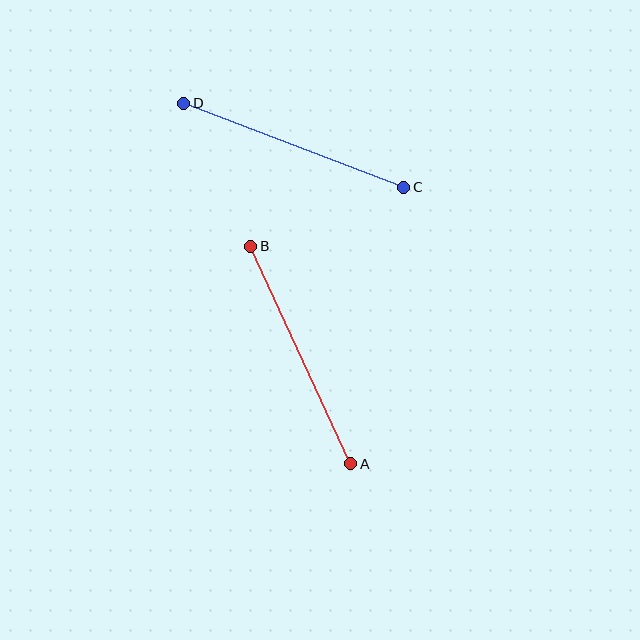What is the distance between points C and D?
The distance is approximately 235 pixels.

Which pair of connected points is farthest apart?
Points A and B are farthest apart.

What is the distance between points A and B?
The distance is approximately 239 pixels.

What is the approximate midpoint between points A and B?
The midpoint is at approximately (301, 355) pixels.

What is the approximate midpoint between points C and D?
The midpoint is at approximately (294, 145) pixels.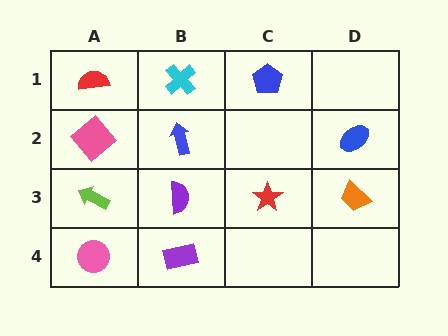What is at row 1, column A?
A red semicircle.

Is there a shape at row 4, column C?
No, that cell is empty.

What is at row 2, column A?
A pink diamond.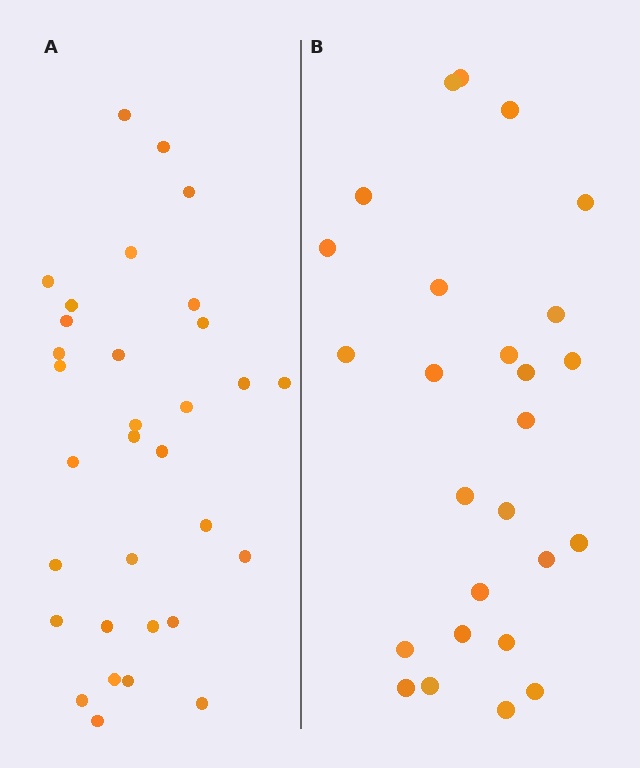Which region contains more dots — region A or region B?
Region A (the left region) has more dots.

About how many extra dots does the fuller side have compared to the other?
Region A has about 6 more dots than region B.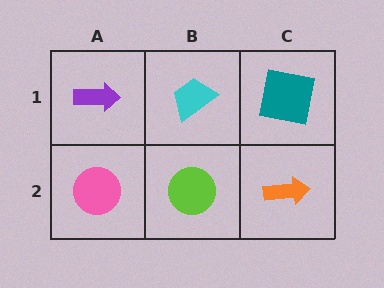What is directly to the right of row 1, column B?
A teal square.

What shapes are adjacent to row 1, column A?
A pink circle (row 2, column A), a cyan trapezoid (row 1, column B).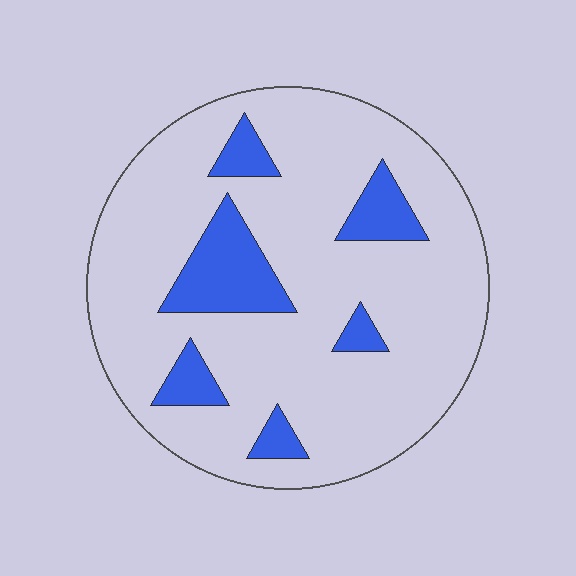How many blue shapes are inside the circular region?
6.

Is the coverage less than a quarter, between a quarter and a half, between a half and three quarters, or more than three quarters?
Less than a quarter.